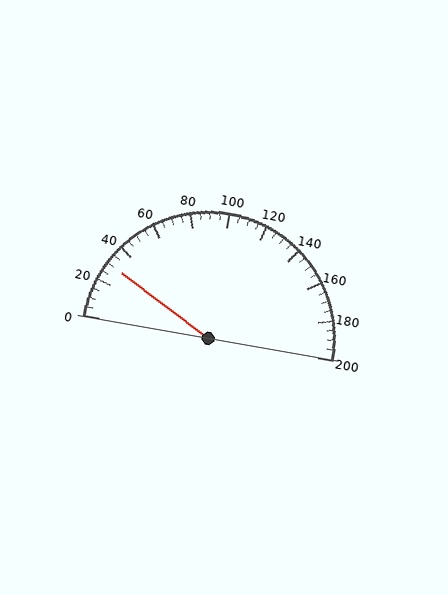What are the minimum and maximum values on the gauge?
The gauge ranges from 0 to 200.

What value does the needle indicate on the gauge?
The needle indicates approximately 30.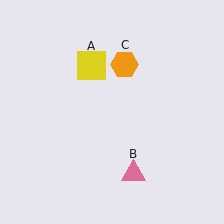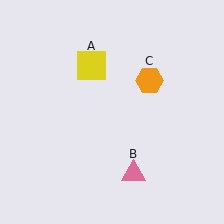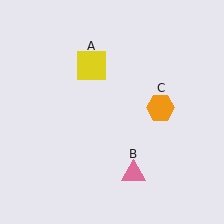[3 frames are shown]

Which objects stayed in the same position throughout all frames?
Yellow square (object A) and pink triangle (object B) remained stationary.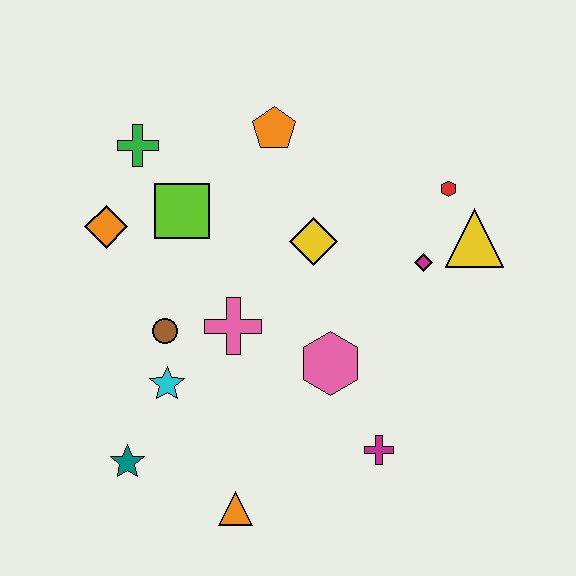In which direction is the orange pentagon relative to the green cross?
The orange pentagon is to the right of the green cross.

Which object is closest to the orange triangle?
The teal star is closest to the orange triangle.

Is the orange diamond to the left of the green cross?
Yes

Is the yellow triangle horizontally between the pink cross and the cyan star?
No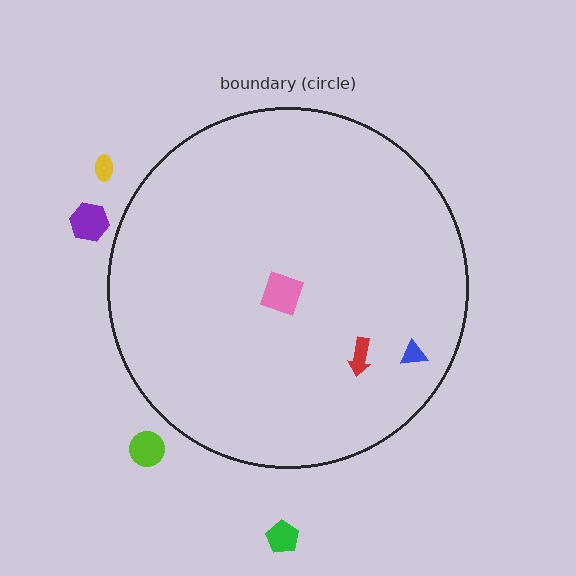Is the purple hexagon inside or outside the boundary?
Outside.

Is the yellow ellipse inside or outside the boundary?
Outside.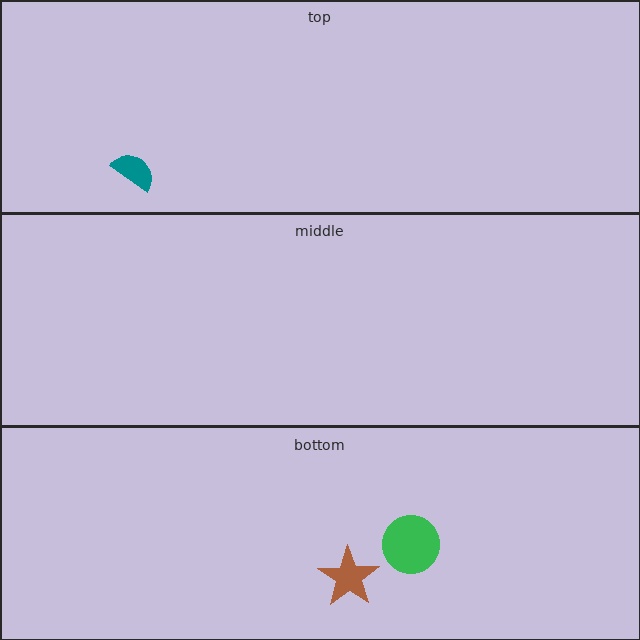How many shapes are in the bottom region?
2.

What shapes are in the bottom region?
The brown star, the green circle.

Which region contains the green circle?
The bottom region.